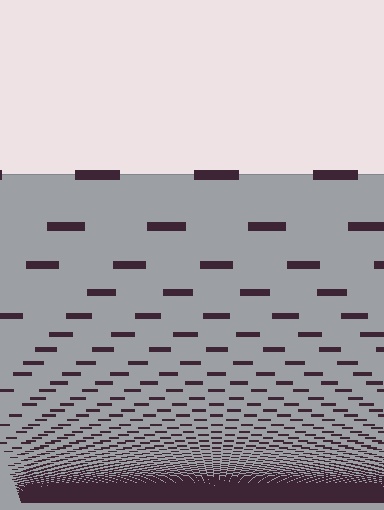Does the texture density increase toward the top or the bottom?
Density increases toward the bottom.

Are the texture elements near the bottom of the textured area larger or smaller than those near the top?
Smaller. The gradient is inverted — elements near the bottom are smaller and denser.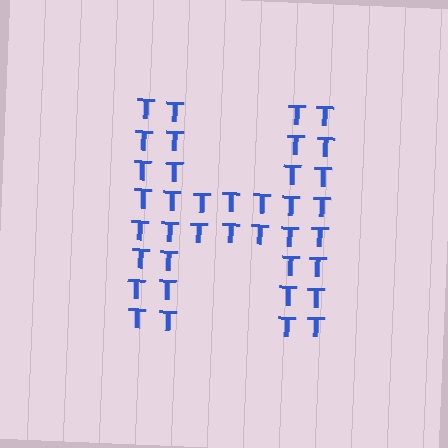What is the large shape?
The large shape is the letter H.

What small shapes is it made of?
It is made of small letter T's.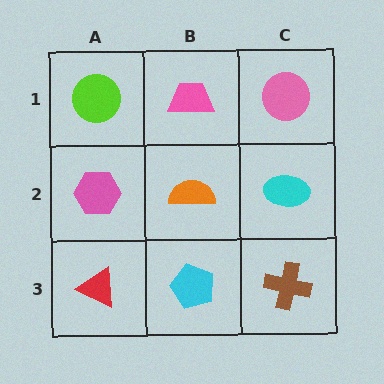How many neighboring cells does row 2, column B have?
4.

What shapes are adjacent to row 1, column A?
A pink hexagon (row 2, column A), a pink trapezoid (row 1, column B).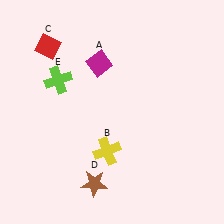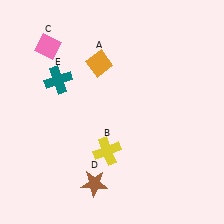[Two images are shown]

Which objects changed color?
A changed from magenta to orange. C changed from red to pink. E changed from lime to teal.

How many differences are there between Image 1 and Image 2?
There are 3 differences between the two images.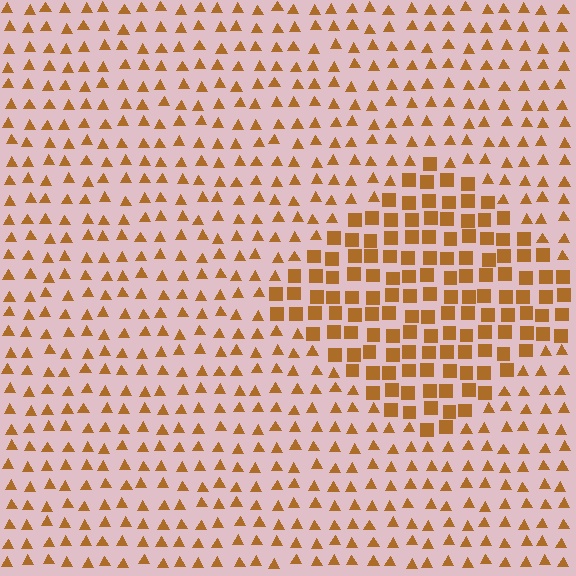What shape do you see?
I see a diamond.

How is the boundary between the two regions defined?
The boundary is defined by a change in element shape: squares inside vs. triangles outside. All elements share the same color and spacing.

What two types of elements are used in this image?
The image uses squares inside the diamond region and triangles outside it.